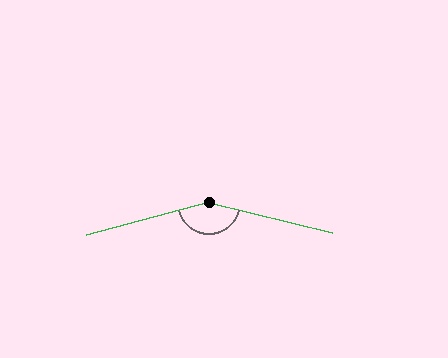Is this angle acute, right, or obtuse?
It is obtuse.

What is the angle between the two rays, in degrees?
Approximately 151 degrees.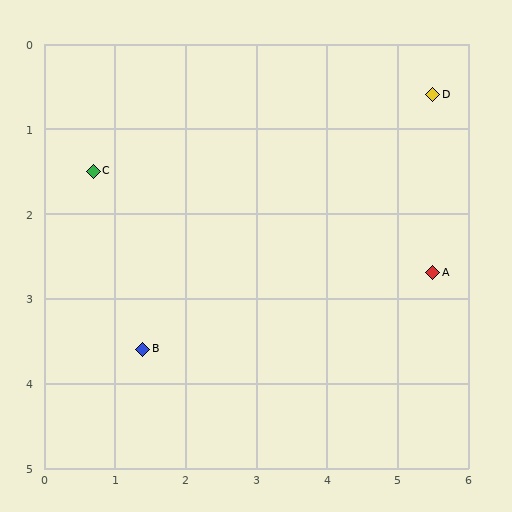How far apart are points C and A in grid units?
Points C and A are about 4.9 grid units apart.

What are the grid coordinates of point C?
Point C is at approximately (0.7, 1.5).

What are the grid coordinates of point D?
Point D is at approximately (5.5, 0.6).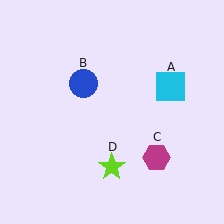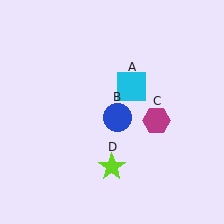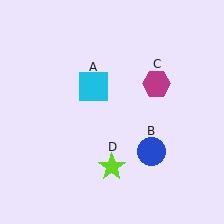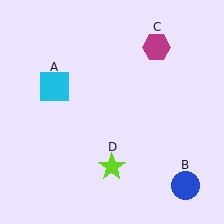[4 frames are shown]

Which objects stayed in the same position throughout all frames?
Lime star (object D) remained stationary.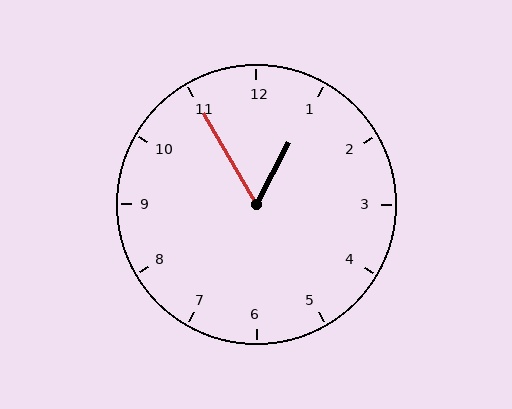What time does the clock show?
12:55.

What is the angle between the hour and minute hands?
Approximately 58 degrees.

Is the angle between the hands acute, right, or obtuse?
It is acute.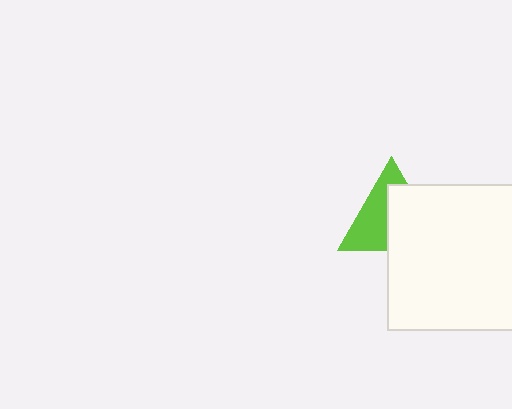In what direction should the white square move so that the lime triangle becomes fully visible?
The white square should move toward the lower-right. That is the shortest direction to clear the overlap and leave the lime triangle fully visible.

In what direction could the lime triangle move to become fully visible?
The lime triangle could move toward the upper-left. That would shift it out from behind the white square entirely.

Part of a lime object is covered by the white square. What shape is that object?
It is a triangle.